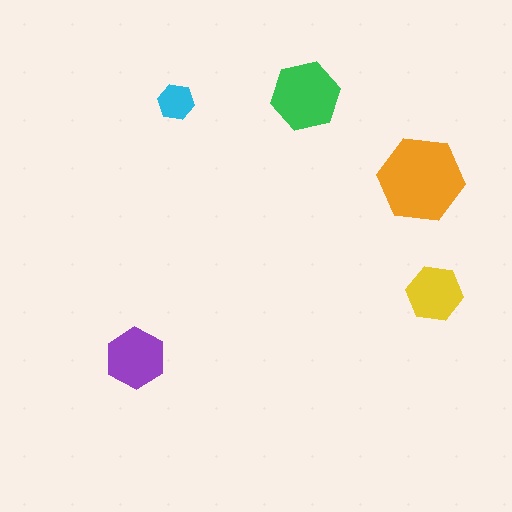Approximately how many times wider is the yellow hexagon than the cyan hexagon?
About 1.5 times wider.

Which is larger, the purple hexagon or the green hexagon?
The green one.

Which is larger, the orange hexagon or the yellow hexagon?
The orange one.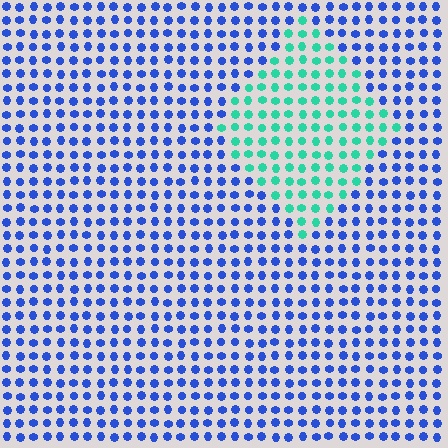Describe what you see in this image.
The image is filled with small blue elements in a uniform arrangement. A diamond-shaped region is visible where the elements are tinted to a slightly different hue, forming a subtle color boundary.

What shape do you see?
I see a diamond.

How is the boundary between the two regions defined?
The boundary is defined purely by a slight shift in hue (about 65 degrees). Spacing, size, and orientation are identical on both sides.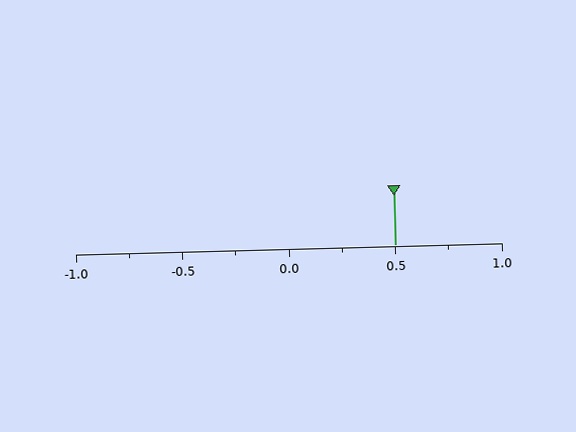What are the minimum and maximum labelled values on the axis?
The axis runs from -1.0 to 1.0.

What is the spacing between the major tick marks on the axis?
The major ticks are spaced 0.5 apart.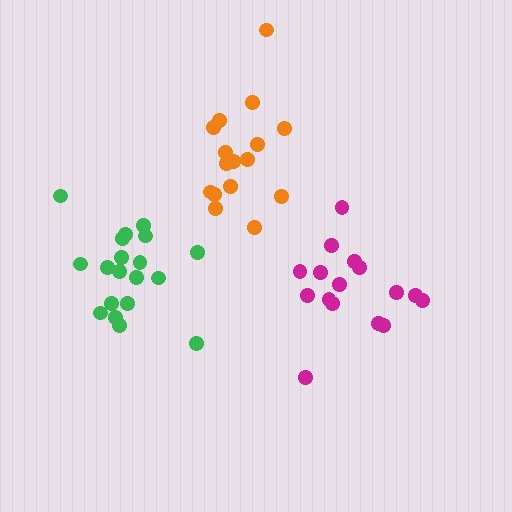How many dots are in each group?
Group 1: 16 dots, Group 2: 19 dots, Group 3: 16 dots (51 total).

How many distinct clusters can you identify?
There are 3 distinct clusters.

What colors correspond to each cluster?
The clusters are colored: magenta, green, orange.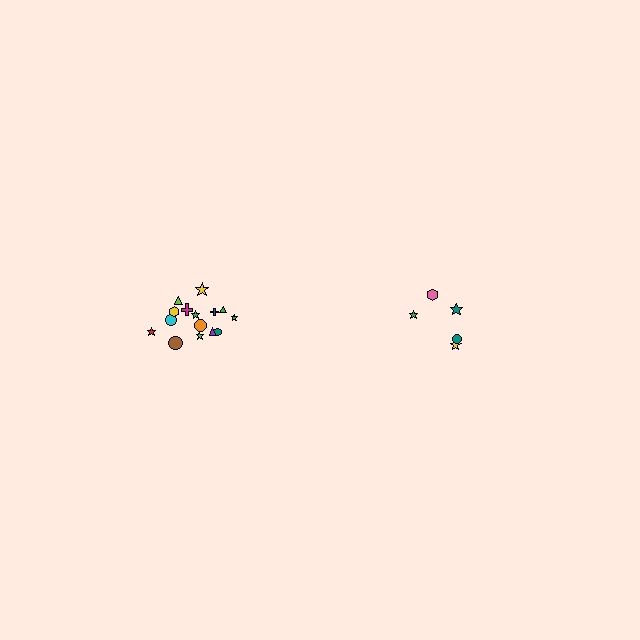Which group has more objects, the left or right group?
The left group.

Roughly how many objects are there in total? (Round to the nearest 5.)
Roughly 20 objects in total.